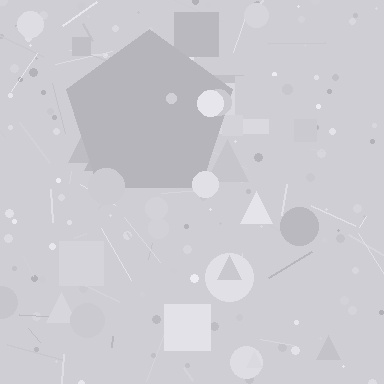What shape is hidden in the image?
A pentagon is hidden in the image.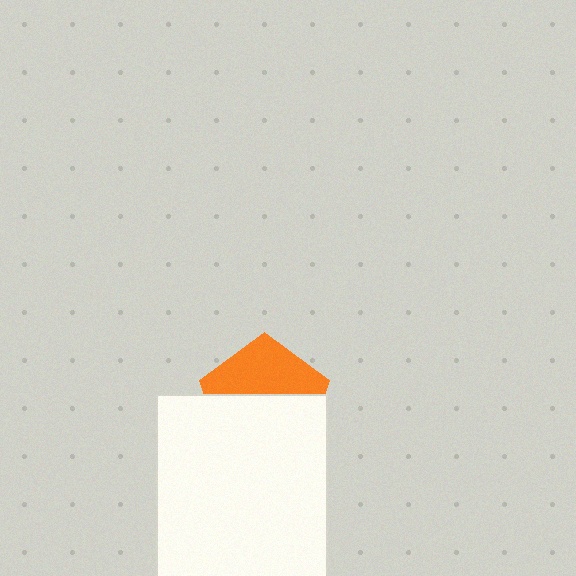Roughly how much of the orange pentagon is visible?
A small part of it is visible (roughly 43%).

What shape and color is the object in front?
The object in front is a white rectangle.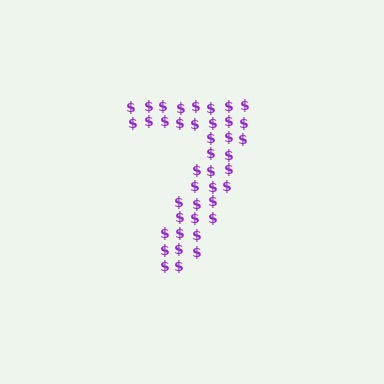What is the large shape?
The large shape is the digit 7.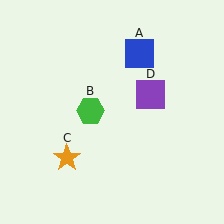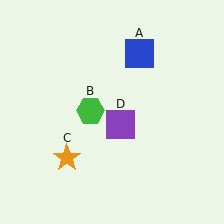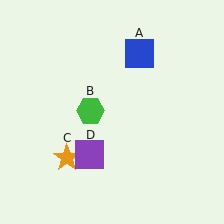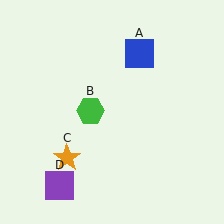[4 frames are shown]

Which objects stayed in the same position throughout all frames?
Blue square (object A) and green hexagon (object B) and orange star (object C) remained stationary.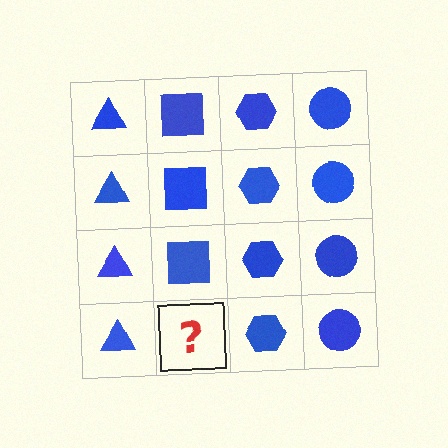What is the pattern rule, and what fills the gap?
The rule is that each column has a consistent shape. The gap should be filled with a blue square.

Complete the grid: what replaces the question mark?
The question mark should be replaced with a blue square.